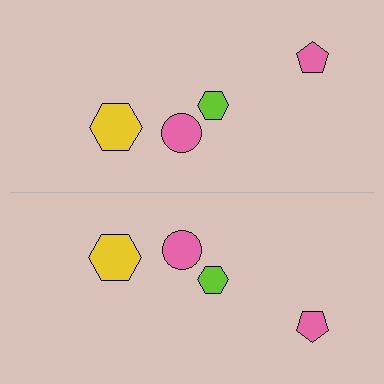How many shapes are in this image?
There are 8 shapes in this image.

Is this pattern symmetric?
Yes, this pattern has bilateral (reflection) symmetry.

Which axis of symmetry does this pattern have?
The pattern has a horizontal axis of symmetry running through the center of the image.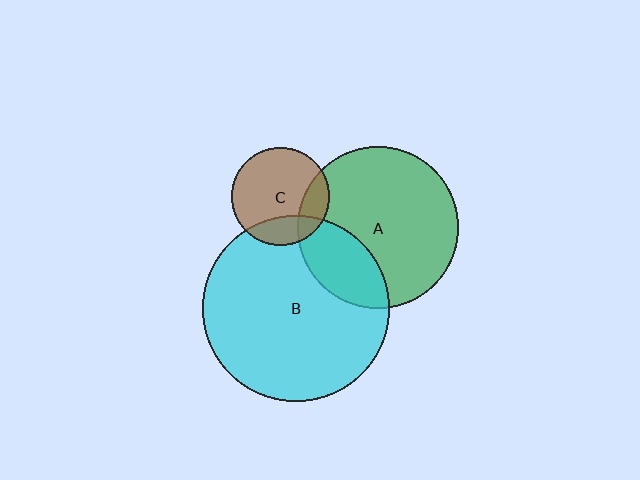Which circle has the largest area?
Circle B (cyan).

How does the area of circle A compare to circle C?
Approximately 2.7 times.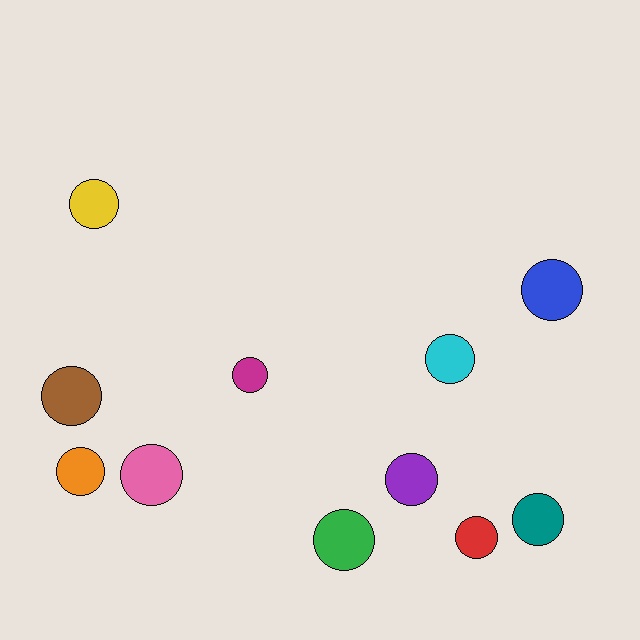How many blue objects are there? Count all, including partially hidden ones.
There is 1 blue object.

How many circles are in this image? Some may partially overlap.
There are 11 circles.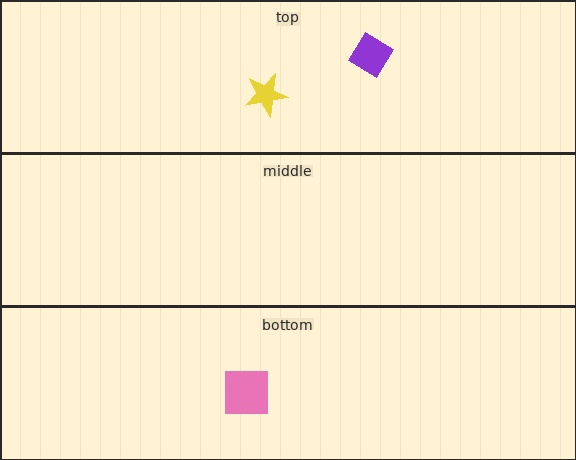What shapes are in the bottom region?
The pink square.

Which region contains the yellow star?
The top region.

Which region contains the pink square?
The bottom region.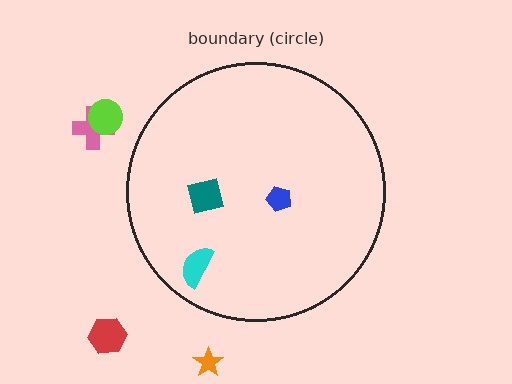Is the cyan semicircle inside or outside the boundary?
Inside.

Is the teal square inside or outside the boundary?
Inside.